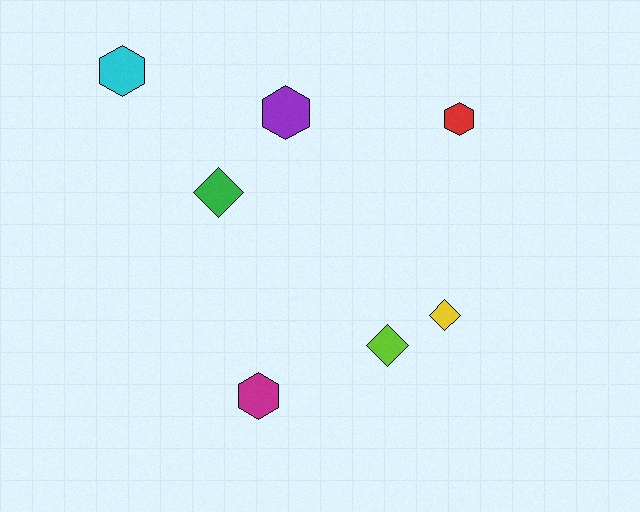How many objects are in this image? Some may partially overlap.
There are 7 objects.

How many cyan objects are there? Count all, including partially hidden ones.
There is 1 cyan object.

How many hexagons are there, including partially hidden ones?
There are 4 hexagons.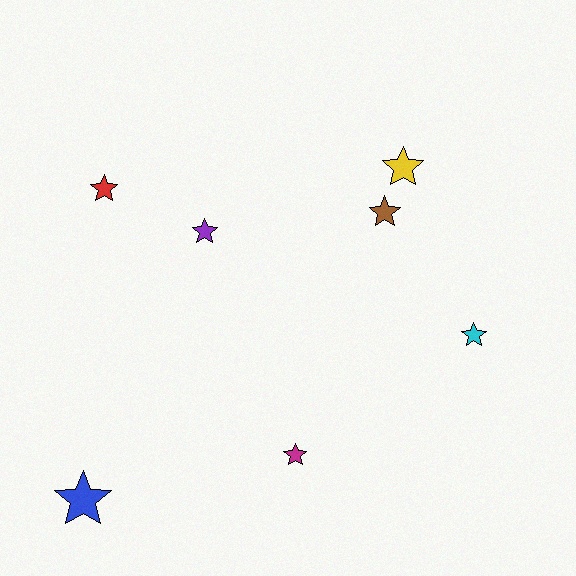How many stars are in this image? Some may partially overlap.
There are 7 stars.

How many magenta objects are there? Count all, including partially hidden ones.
There is 1 magenta object.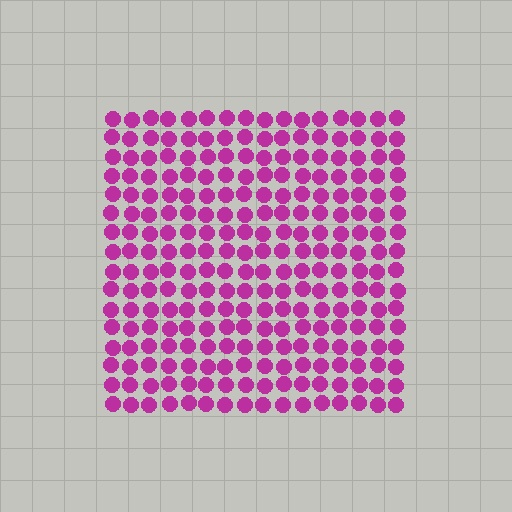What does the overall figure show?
The overall figure shows a square.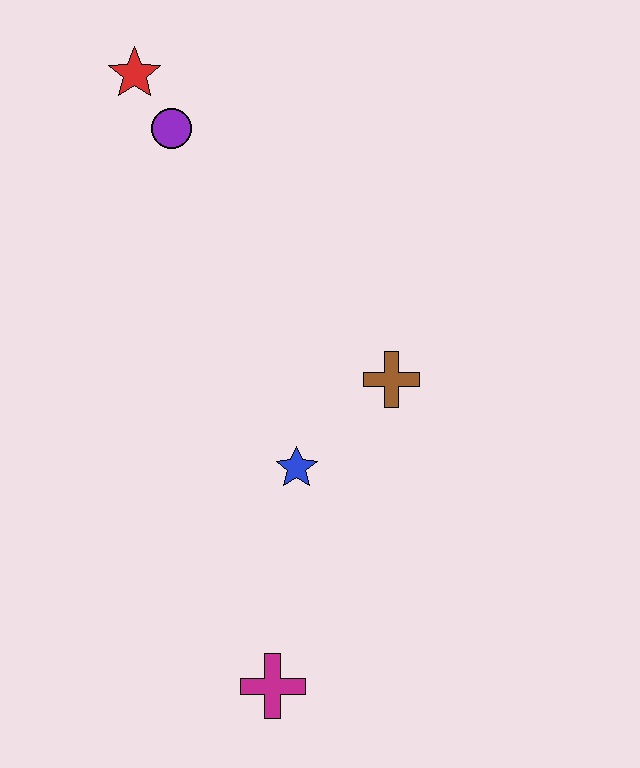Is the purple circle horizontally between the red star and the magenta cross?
Yes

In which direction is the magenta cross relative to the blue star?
The magenta cross is below the blue star.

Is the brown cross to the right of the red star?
Yes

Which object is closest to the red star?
The purple circle is closest to the red star.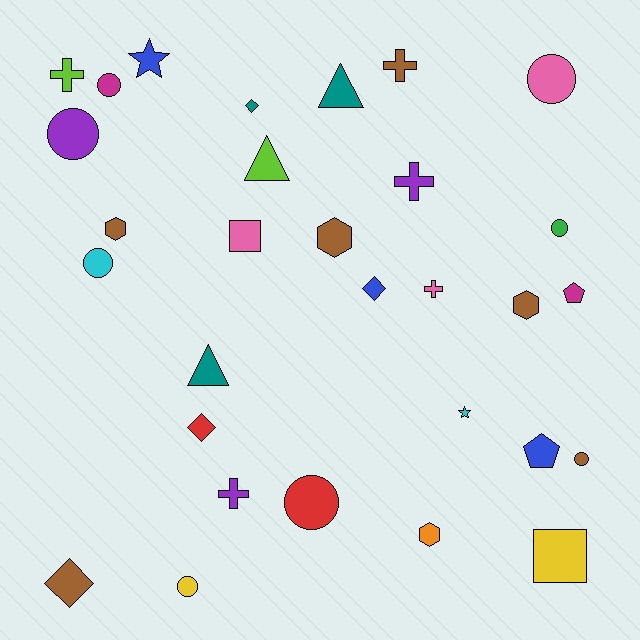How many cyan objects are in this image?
There are 2 cyan objects.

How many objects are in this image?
There are 30 objects.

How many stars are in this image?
There are 2 stars.